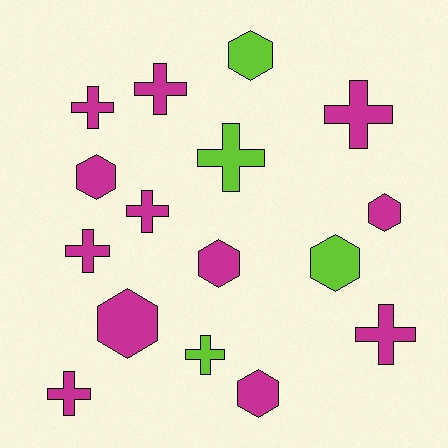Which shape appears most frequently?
Cross, with 9 objects.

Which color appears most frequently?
Magenta, with 12 objects.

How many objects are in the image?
There are 16 objects.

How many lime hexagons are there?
There are 2 lime hexagons.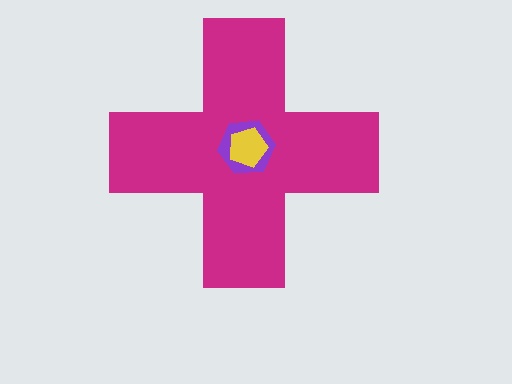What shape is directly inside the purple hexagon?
The yellow pentagon.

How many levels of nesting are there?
3.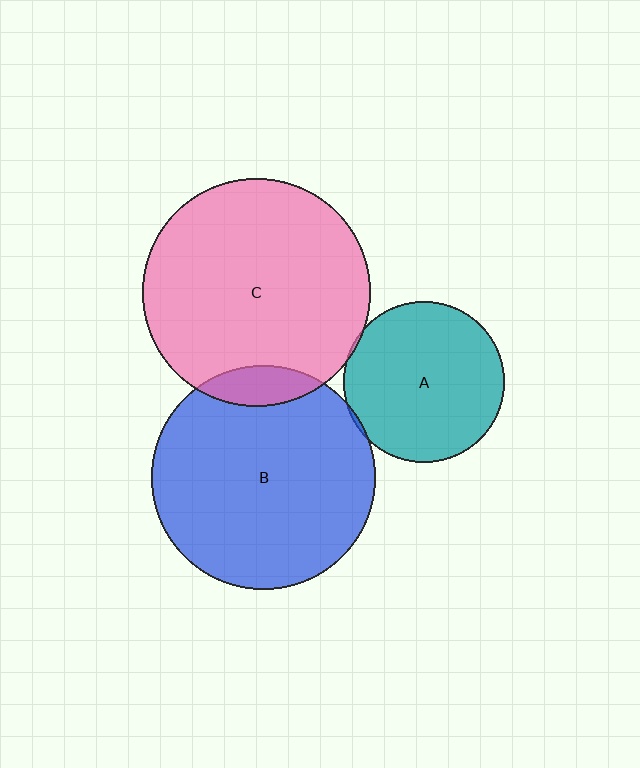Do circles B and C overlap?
Yes.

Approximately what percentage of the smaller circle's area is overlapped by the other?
Approximately 10%.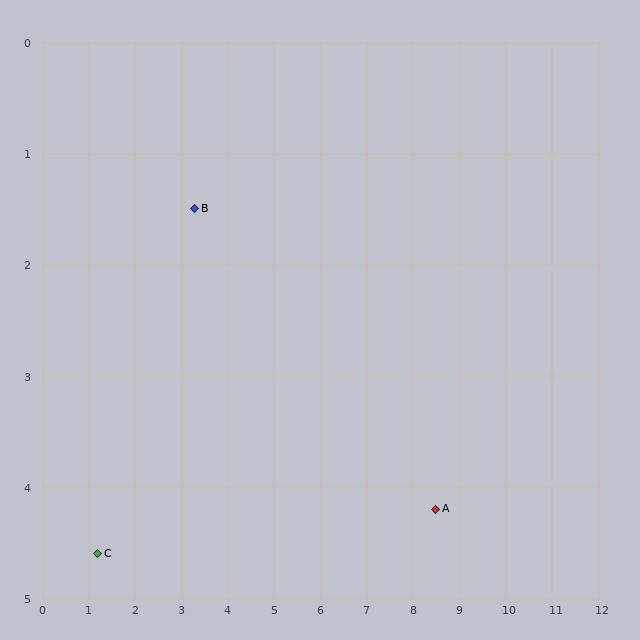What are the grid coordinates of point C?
Point C is at approximately (1.2, 4.6).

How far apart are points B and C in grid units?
Points B and C are about 3.7 grid units apart.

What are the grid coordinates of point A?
Point A is at approximately (8.5, 4.2).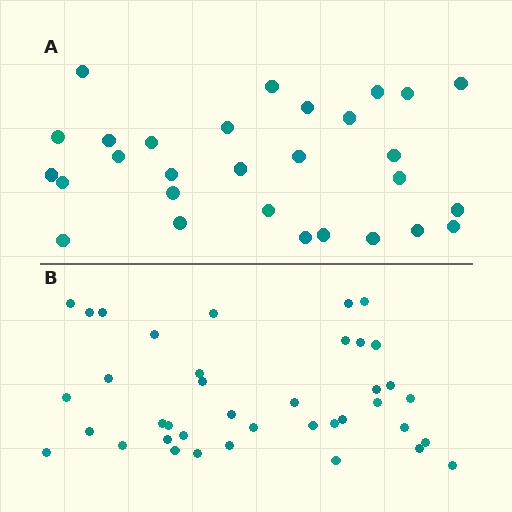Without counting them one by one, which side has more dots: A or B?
Region B (the bottom region) has more dots.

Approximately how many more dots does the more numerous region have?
Region B has roughly 10 or so more dots than region A.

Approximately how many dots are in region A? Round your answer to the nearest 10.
About 30 dots. (The exact count is 29, which rounds to 30.)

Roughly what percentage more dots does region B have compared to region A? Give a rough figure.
About 35% more.